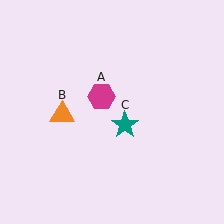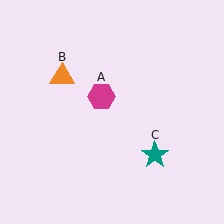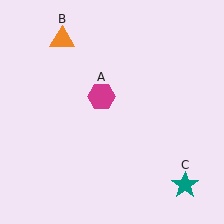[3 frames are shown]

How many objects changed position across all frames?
2 objects changed position: orange triangle (object B), teal star (object C).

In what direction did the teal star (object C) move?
The teal star (object C) moved down and to the right.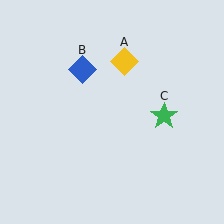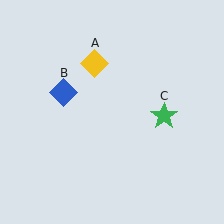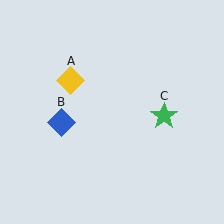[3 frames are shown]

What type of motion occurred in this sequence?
The yellow diamond (object A), blue diamond (object B) rotated counterclockwise around the center of the scene.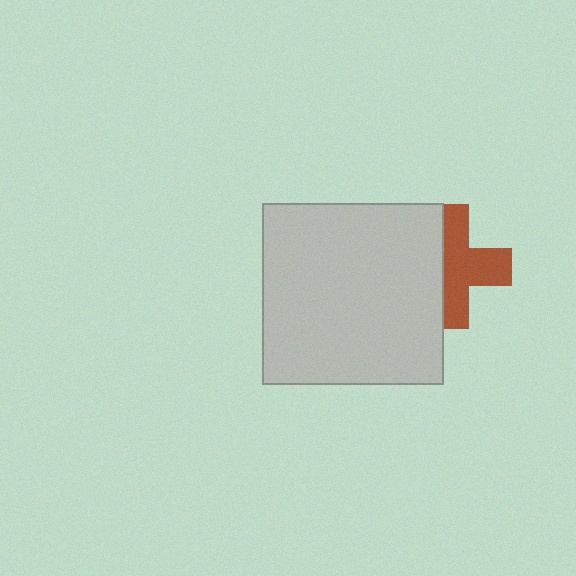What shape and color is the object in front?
The object in front is a light gray square.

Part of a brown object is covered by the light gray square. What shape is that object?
It is a cross.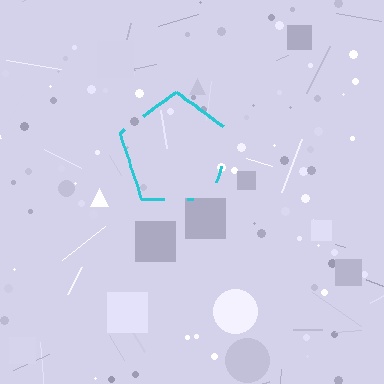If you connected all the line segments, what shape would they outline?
They would outline a pentagon.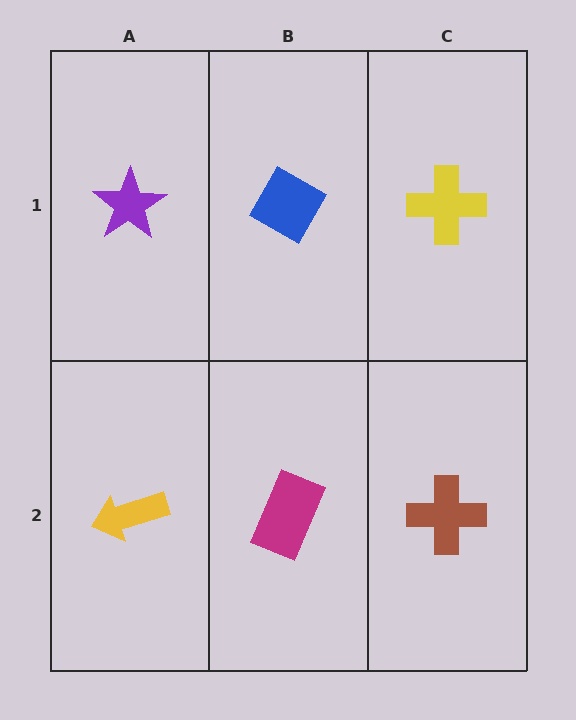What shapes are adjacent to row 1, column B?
A magenta rectangle (row 2, column B), a purple star (row 1, column A), a yellow cross (row 1, column C).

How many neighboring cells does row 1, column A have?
2.